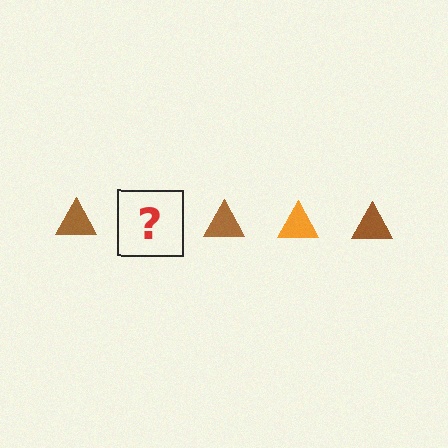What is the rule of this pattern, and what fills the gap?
The rule is that the pattern cycles through brown, orange triangles. The gap should be filled with an orange triangle.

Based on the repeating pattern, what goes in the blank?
The blank should be an orange triangle.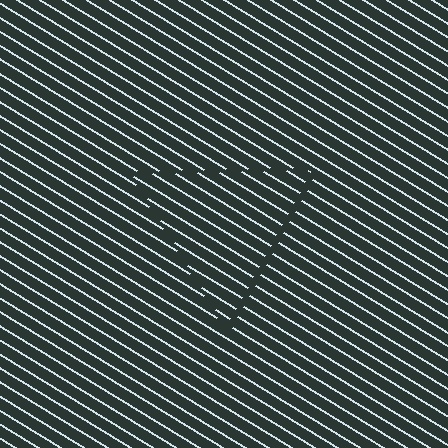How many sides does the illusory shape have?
3 sides — the line-ends trace a triangle.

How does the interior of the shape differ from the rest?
The interior of the shape contains the same grating, shifted by half a period — the contour is defined by the phase discontinuity where line-ends from the inner and outer gratings abut.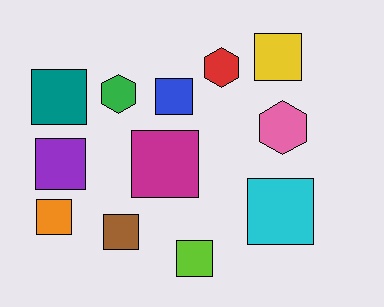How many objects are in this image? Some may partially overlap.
There are 12 objects.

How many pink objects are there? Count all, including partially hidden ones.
There is 1 pink object.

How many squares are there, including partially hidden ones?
There are 9 squares.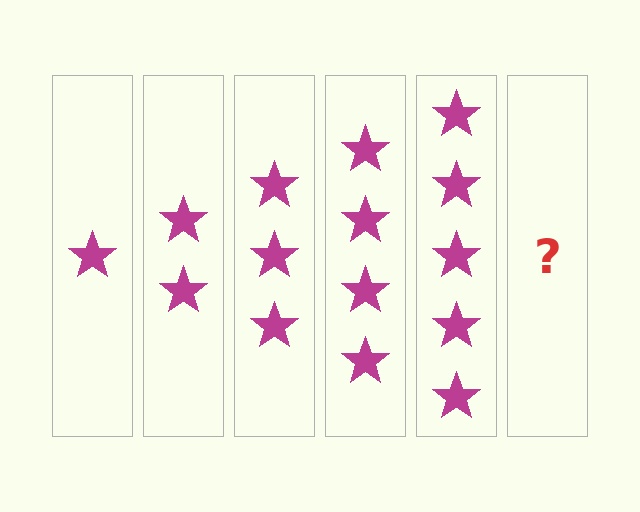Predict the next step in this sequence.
The next step is 6 stars.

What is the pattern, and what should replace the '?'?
The pattern is that each step adds one more star. The '?' should be 6 stars.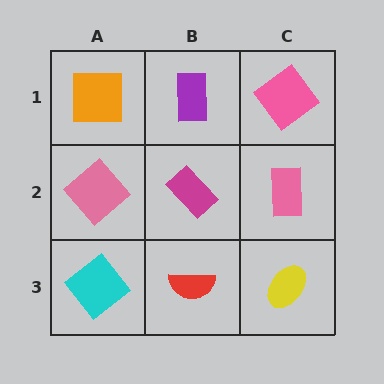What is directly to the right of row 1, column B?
A pink diamond.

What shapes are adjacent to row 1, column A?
A pink diamond (row 2, column A), a purple rectangle (row 1, column B).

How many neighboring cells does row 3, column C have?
2.